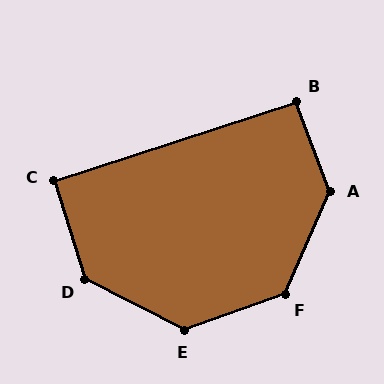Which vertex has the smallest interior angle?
C, at approximately 91 degrees.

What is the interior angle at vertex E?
Approximately 133 degrees (obtuse).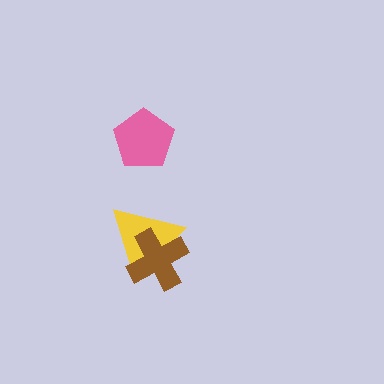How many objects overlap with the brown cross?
1 object overlaps with the brown cross.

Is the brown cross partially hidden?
No, no other shape covers it.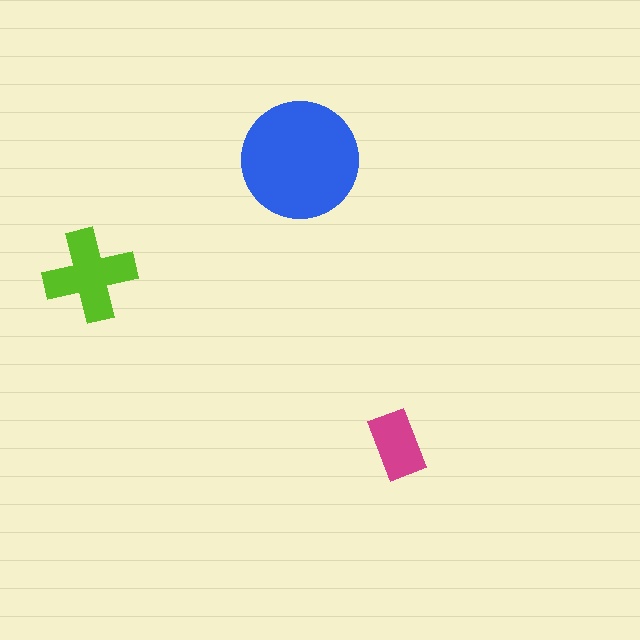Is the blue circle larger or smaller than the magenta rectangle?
Larger.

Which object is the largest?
The blue circle.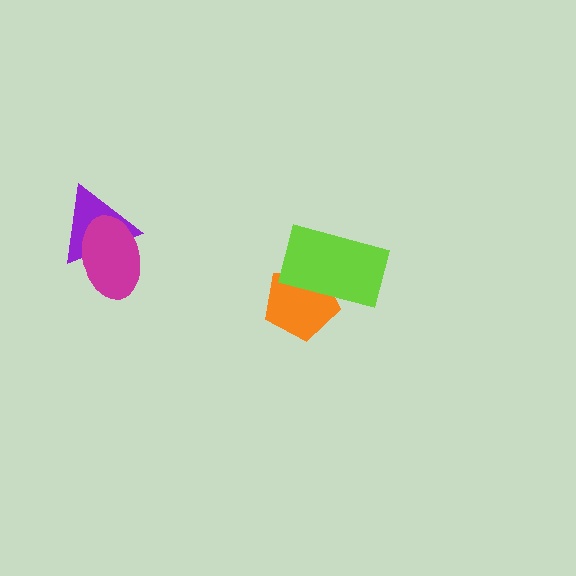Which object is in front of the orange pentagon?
The lime rectangle is in front of the orange pentagon.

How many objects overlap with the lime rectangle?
1 object overlaps with the lime rectangle.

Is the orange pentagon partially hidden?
Yes, it is partially covered by another shape.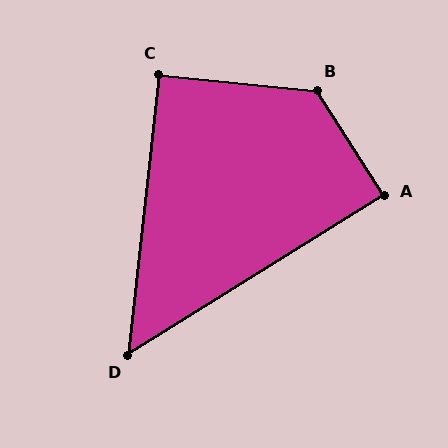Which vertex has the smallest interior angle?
D, at approximately 52 degrees.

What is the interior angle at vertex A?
Approximately 89 degrees (approximately right).